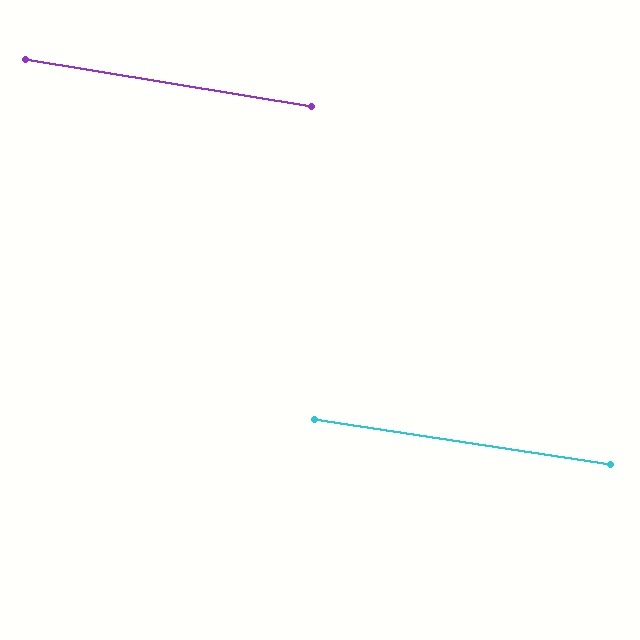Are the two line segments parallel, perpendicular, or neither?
Parallel — their directions differ by only 0.8°.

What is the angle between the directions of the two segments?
Approximately 1 degree.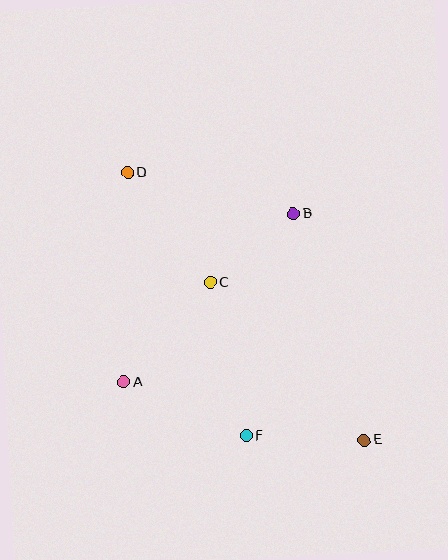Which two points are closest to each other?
Points B and C are closest to each other.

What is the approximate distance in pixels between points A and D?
The distance between A and D is approximately 209 pixels.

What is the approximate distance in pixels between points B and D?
The distance between B and D is approximately 171 pixels.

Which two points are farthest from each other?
Points D and E are farthest from each other.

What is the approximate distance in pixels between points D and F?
The distance between D and F is approximately 289 pixels.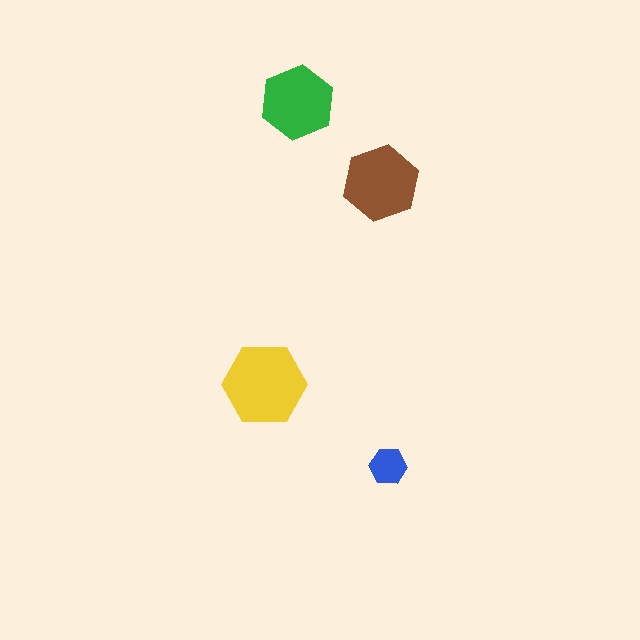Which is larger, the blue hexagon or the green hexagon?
The green one.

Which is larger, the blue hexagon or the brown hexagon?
The brown one.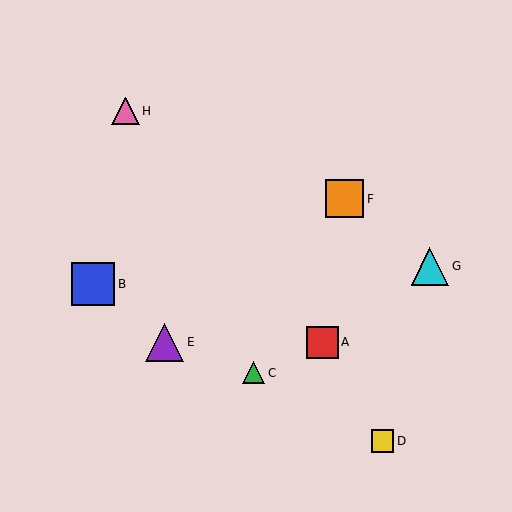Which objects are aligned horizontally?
Objects A, E are aligned horizontally.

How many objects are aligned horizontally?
2 objects (A, E) are aligned horizontally.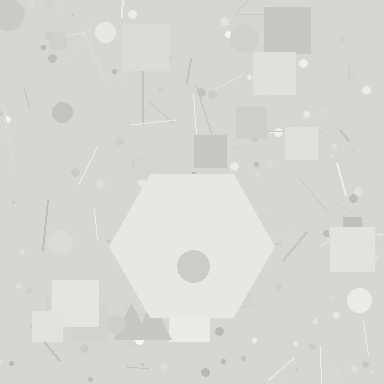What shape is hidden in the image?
A hexagon is hidden in the image.